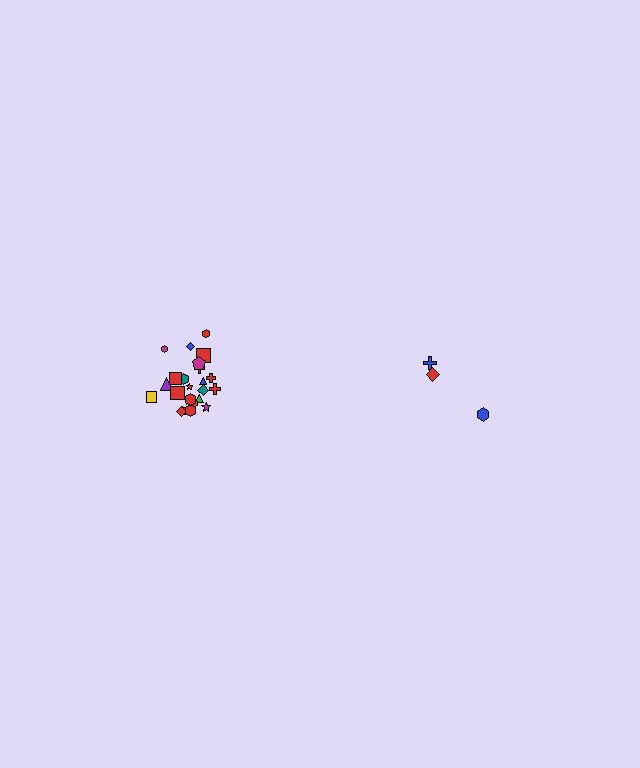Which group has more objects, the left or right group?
The left group.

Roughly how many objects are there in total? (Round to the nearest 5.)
Roughly 30 objects in total.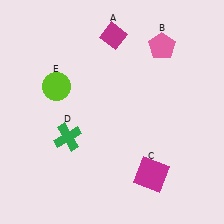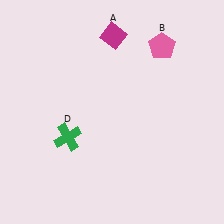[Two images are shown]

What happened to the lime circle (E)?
The lime circle (E) was removed in Image 2. It was in the top-left area of Image 1.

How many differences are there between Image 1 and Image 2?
There are 2 differences between the two images.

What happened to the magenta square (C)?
The magenta square (C) was removed in Image 2. It was in the bottom-right area of Image 1.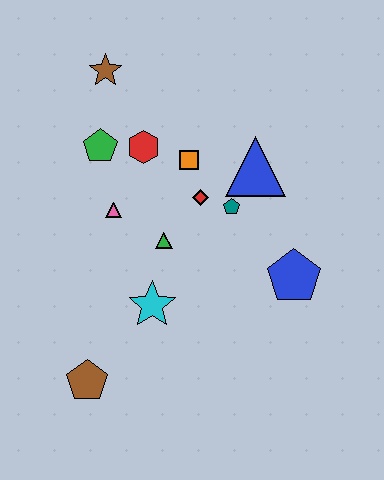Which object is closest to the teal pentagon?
The red diamond is closest to the teal pentagon.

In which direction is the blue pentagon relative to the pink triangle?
The blue pentagon is to the right of the pink triangle.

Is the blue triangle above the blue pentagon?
Yes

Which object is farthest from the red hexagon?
The brown pentagon is farthest from the red hexagon.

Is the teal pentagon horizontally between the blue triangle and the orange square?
Yes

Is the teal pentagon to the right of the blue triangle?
No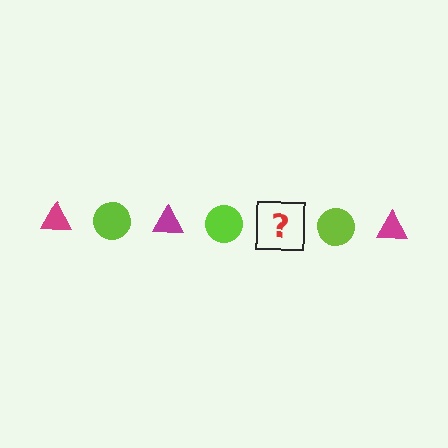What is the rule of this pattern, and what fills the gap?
The rule is that the pattern alternates between magenta triangle and lime circle. The gap should be filled with a magenta triangle.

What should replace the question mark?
The question mark should be replaced with a magenta triangle.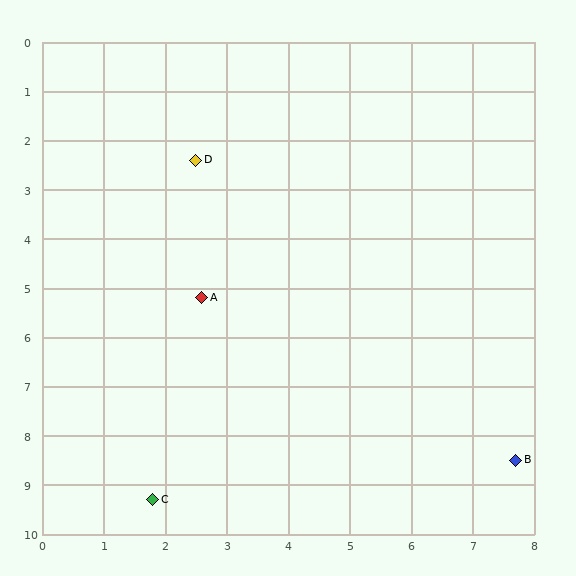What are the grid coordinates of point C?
Point C is at approximately (1.8, 9.3).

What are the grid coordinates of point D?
Point D is at approximately (2.5, 2.4).